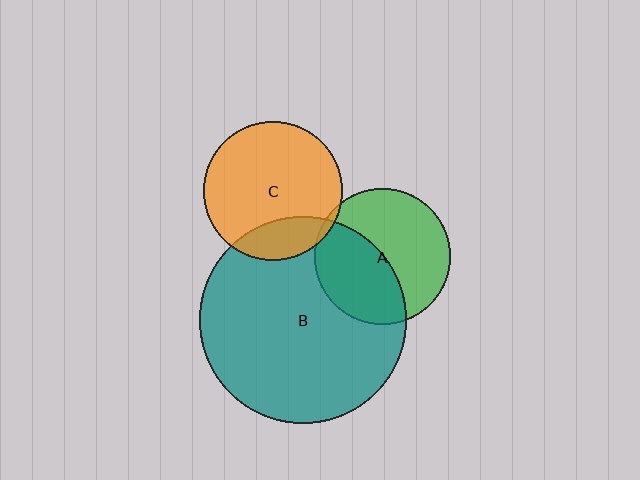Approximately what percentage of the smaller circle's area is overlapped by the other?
Approximately 45%.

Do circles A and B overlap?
Yes.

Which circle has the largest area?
Circle B (teal).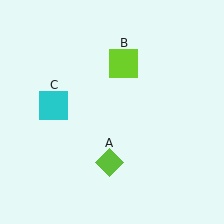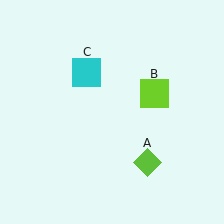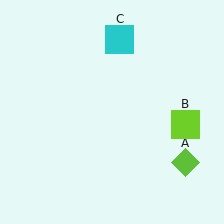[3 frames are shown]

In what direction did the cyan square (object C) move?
The cyan square (object C) moved up and to the right.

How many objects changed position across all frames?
3 objects changed position: lime diamond (object A), lime square (object B), cyan square (object C).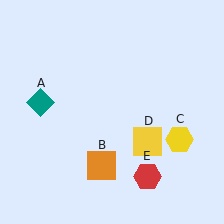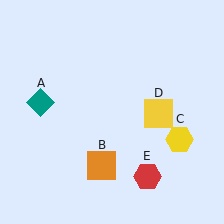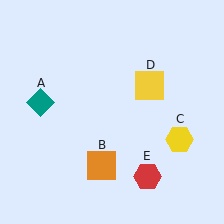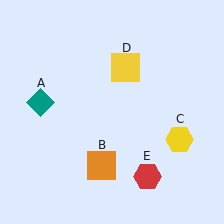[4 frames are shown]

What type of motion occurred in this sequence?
The yellow square (object D) rotated counterclockwise around the center of the scene.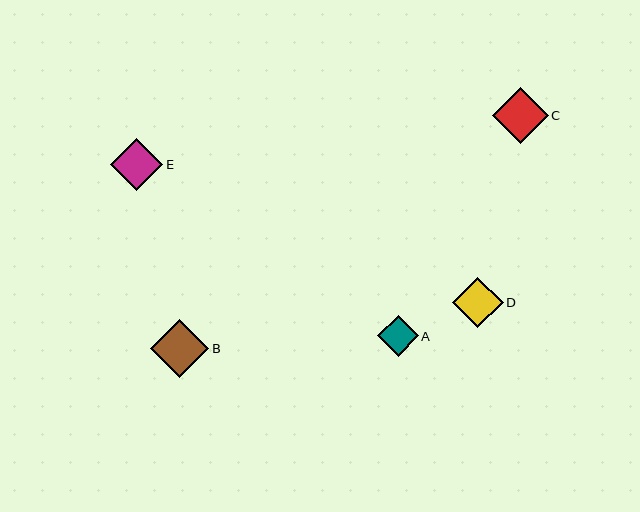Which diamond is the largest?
Diamond B is the largest with a size of approximately 58 pixels.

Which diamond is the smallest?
Diamond A is the smallest with a size of approximately 41 pixels.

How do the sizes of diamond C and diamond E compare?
Diamond C and diamond E are approximately the same size.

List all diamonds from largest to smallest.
From largest to smallest: B, C, E, D, A.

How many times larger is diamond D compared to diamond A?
Diamond D is approximately 1.2 times the size of diamond A.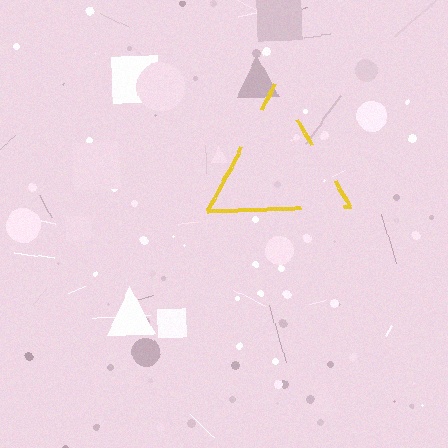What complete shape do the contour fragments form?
The contour fragments form a triangle.